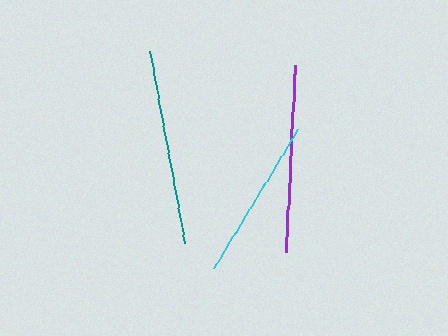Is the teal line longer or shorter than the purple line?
The teal line is longer than the purple line.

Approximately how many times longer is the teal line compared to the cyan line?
The teal line is approximately 1.2 times the length of the cyan line.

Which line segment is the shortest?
The cyan line is the shortest at approximately 162 pixels.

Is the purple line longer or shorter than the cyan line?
The purple line is longer than the cyan line.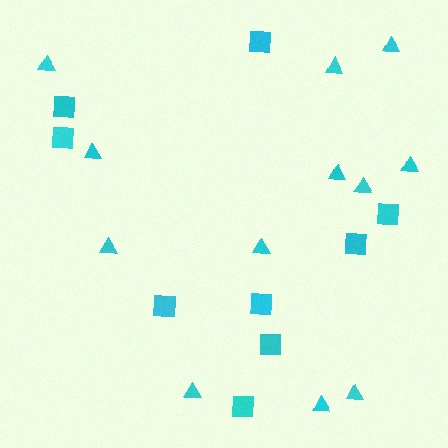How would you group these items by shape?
There are 2 groups: one group of triangles (12) and one group of squares (9).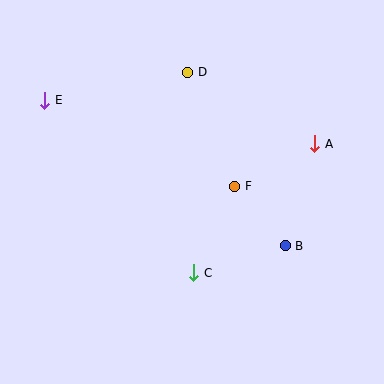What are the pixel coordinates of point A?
Point A is at (315, 144).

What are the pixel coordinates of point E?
Point E is at (45, 100).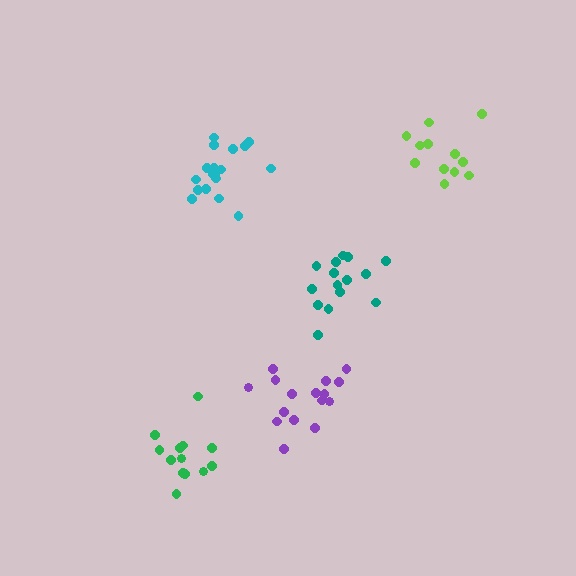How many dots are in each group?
Group 1: 18 dots, Group 2: 15 dots, Group 3: 13 dots, Group 4: 16 dots, Group 5: 12 dots (74 total).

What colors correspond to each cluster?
The clusters are colored: cyan, teal, green, purple, lime.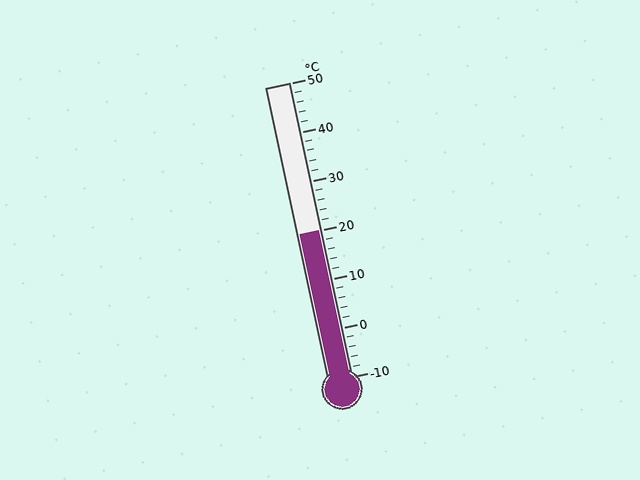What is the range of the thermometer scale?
The thermometer scale ranges from -10°C to 50°C.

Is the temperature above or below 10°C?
The temperature is above 10°C.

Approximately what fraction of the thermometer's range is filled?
The thermometer is filled to approximately 50% of its range.